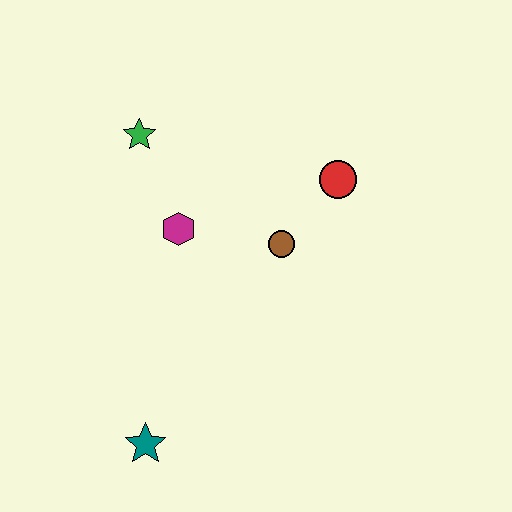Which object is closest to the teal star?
The magenta hexagon is closest to the teal star.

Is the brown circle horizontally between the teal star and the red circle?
Yes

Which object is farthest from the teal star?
The red circle is farthest from the teal star.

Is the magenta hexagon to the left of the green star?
No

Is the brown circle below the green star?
Yes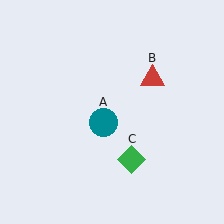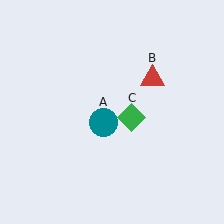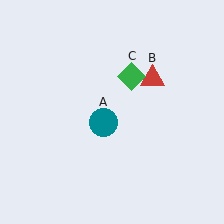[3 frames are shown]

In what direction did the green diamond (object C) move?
The green diamond (object C) moved up.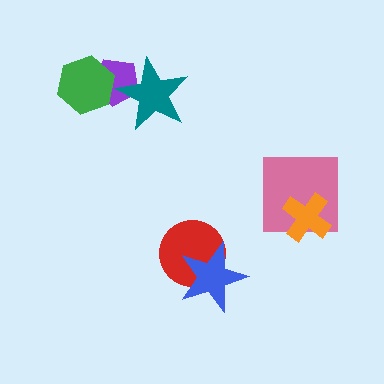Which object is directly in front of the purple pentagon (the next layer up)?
The green hexagon is directly in front of the purple pentagon.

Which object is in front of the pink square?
The orange cross is in front of the pink square.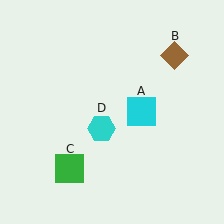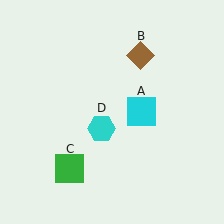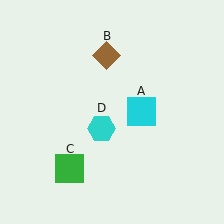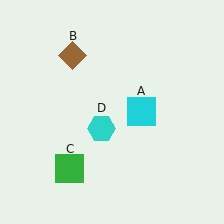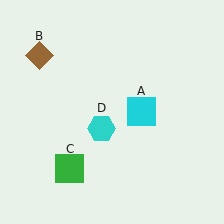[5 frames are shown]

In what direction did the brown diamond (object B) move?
The brown diamond (object B) moved left.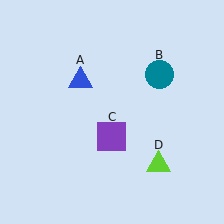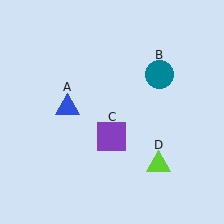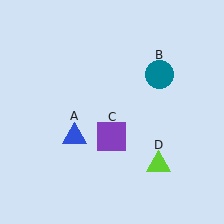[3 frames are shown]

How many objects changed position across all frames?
1 object changed position: blue triangle (object A).